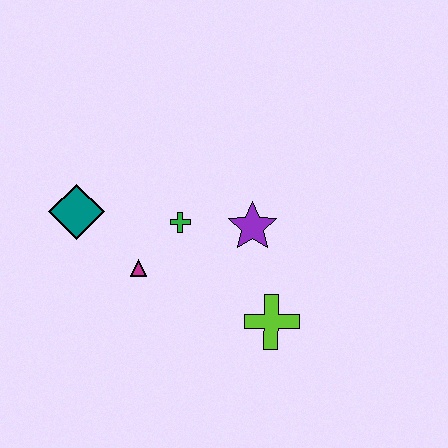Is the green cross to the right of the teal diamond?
Yes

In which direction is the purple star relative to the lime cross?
The purple star is above the lime cross.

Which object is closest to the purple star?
The green cross is closest to the purple star.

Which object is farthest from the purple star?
The teal diamond is farthest from the purple star.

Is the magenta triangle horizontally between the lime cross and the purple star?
No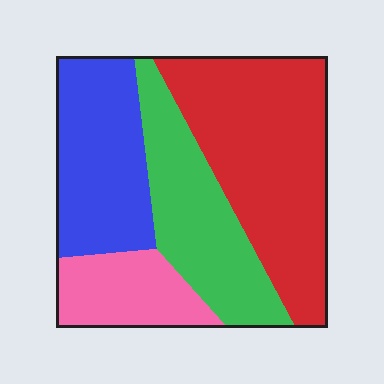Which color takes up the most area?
Red, at roughly 40%.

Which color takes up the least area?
Pink, at roughly 15%.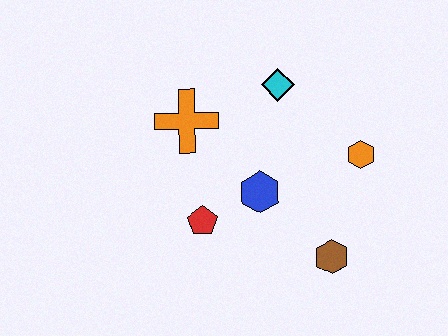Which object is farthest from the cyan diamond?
The brown hexagon is farthest from the cyan diamond.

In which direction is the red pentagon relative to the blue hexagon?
The red pentagon is to the left of the blue hexagon.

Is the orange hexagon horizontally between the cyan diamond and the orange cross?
No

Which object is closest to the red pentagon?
The blue hexagon is closest to the red pentagon.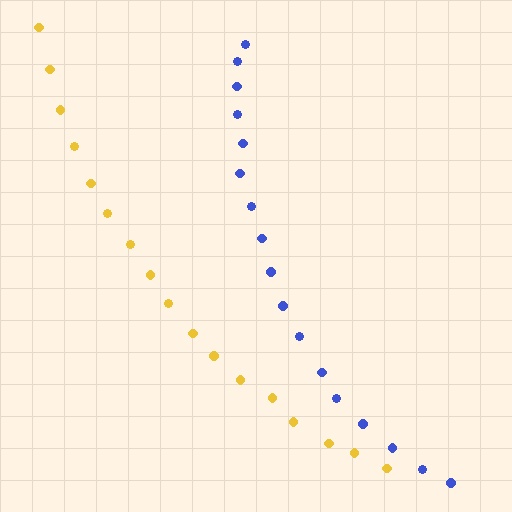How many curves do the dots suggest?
There are 2 distinct paths.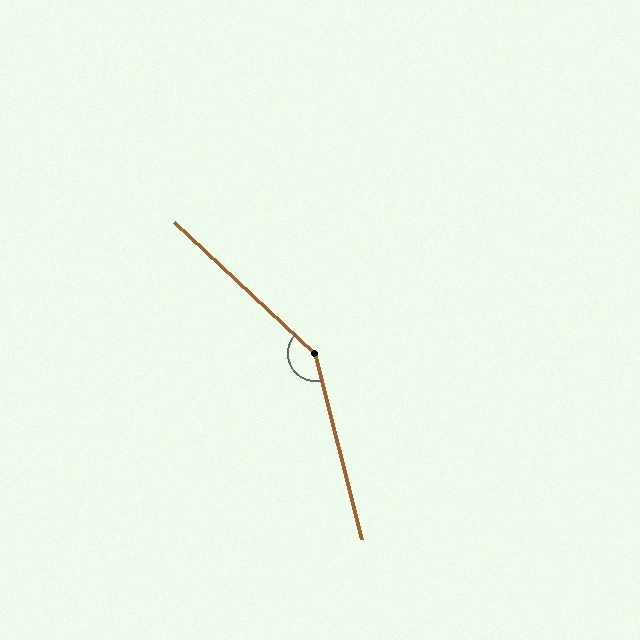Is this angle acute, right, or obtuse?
It is obtuse.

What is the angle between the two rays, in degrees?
Approximately 147 degrees.